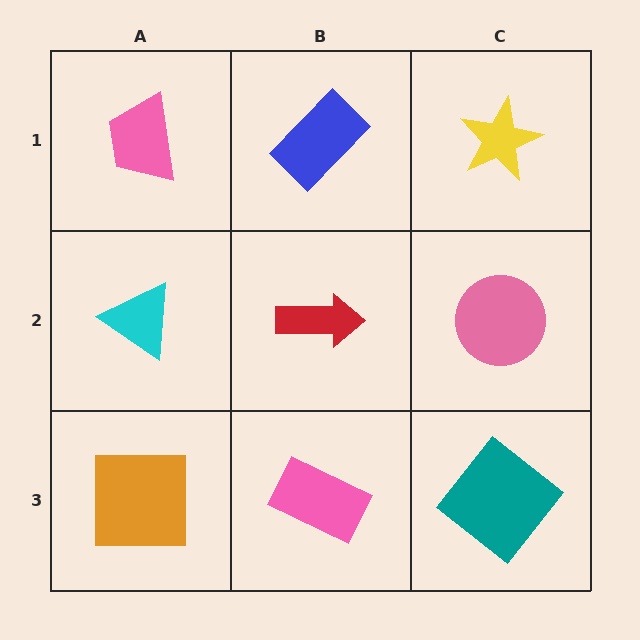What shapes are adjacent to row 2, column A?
A pink trapezoid (row 1, column A), an orange square (row 3, column A), a red arrow (row 2, column B).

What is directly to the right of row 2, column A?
A red arrow.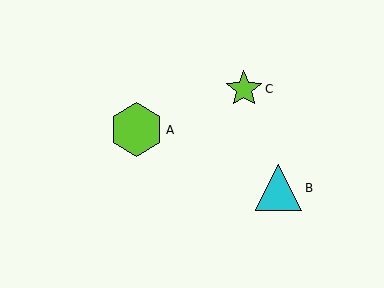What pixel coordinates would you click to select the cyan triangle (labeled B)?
Click at (279, 188) to select the cyan triangle B.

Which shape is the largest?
The lime hexagon (labeled A) is the largest.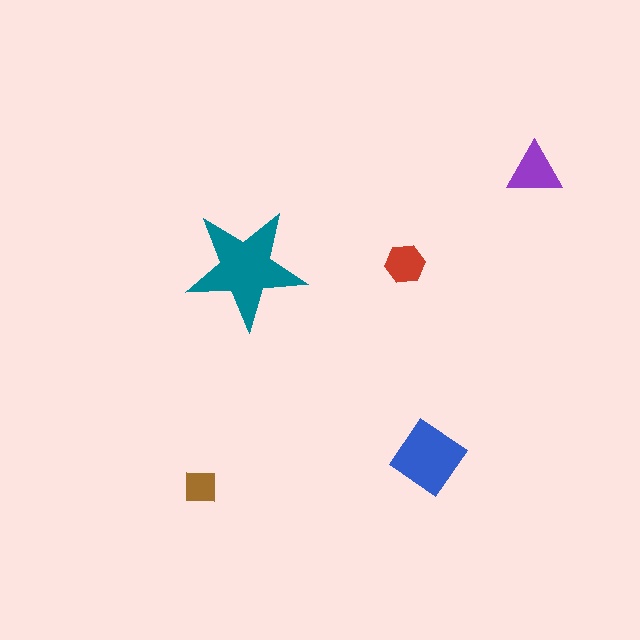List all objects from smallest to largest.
The brown square, the red hexagon, the purple triangle, the blue diamond, the teal star.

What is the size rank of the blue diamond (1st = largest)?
2nd.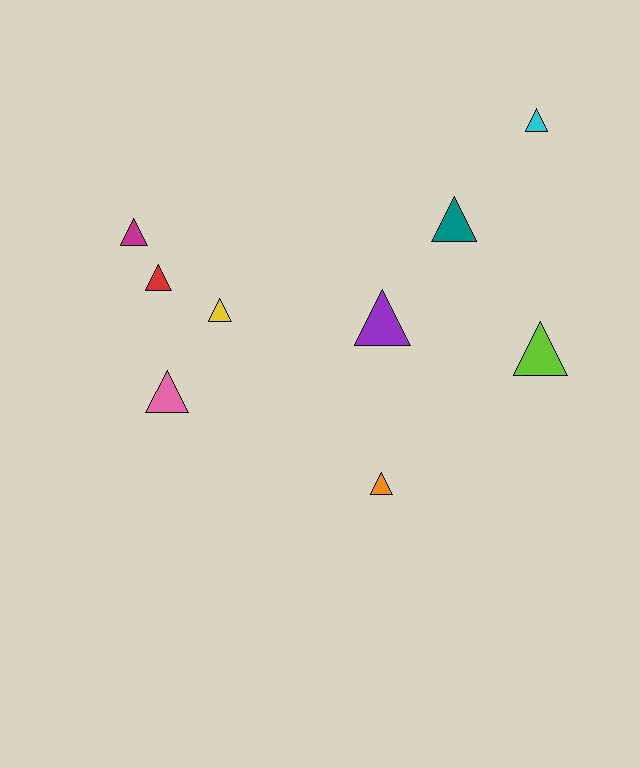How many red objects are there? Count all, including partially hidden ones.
There is 1 red object.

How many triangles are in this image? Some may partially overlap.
There are 9 triangles.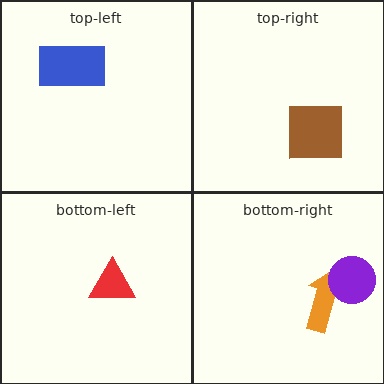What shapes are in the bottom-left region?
The red triangle.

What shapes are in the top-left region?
The blue rectangle.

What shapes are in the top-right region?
The brown square.